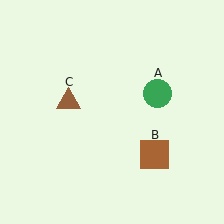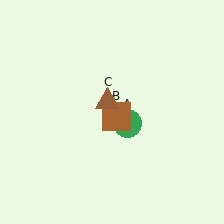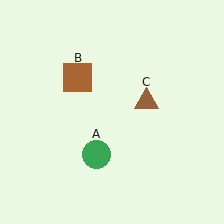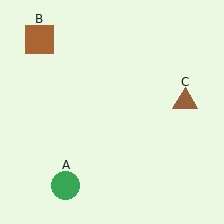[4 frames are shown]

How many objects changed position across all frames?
3 objects changed position: green circle (object A), brown square (object B), brown triangle (object C).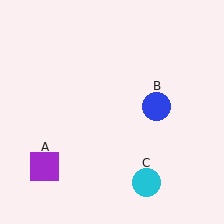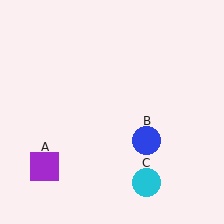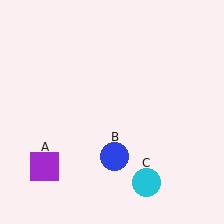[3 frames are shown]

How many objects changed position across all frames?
1 object changed position: blue circle (object B).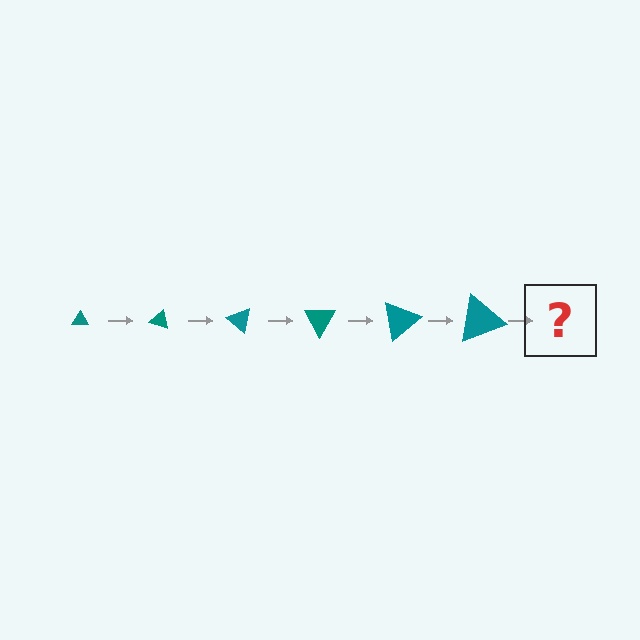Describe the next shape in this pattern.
It should be a triangle, larger than the previous one and rotated 120 degrees from the start.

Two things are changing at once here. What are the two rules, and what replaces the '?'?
The two rules are that the triangle grows larger each step and it rotates 20 degrees each step. The '?' should be a triangle, larger than the previous one and rotated 120 degrees from the start.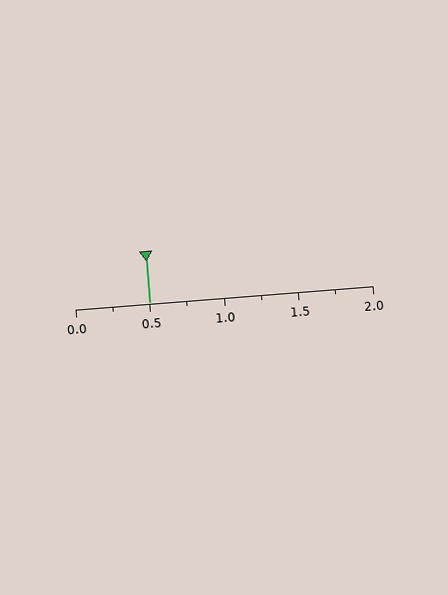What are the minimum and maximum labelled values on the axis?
The axis runs from 0.0 to 2.0.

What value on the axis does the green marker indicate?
The marker indicates approximately 0.5.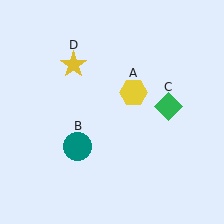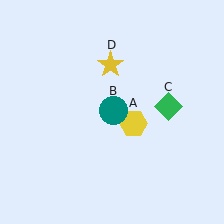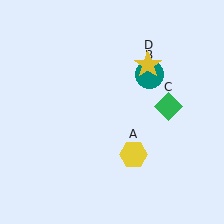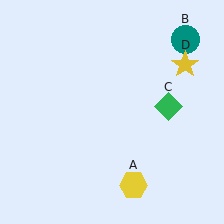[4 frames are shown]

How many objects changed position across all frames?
3 objects changed position: yellow hexagon (object A), teal circle (object B), yellow star (object D).